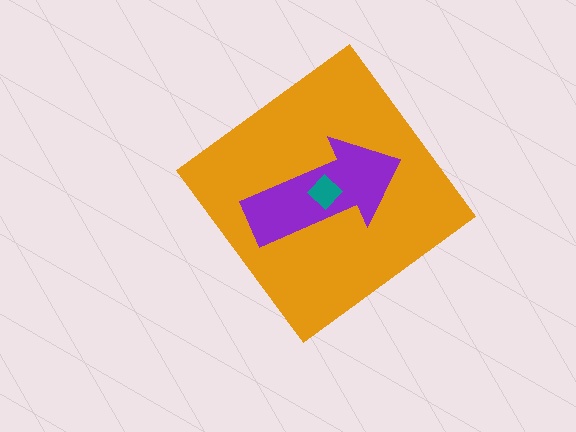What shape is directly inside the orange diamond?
The purple arrow.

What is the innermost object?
The teal diamond.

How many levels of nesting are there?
3.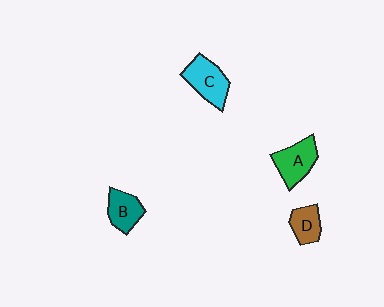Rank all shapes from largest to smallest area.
From largest to smallest: C (cyan), A (green), B (teal), D (brown).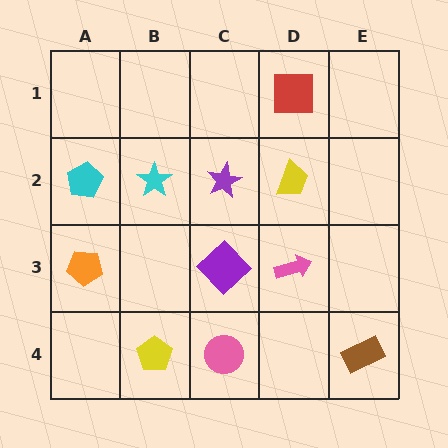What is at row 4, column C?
A pink circle.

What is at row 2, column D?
A yellow trapezoid.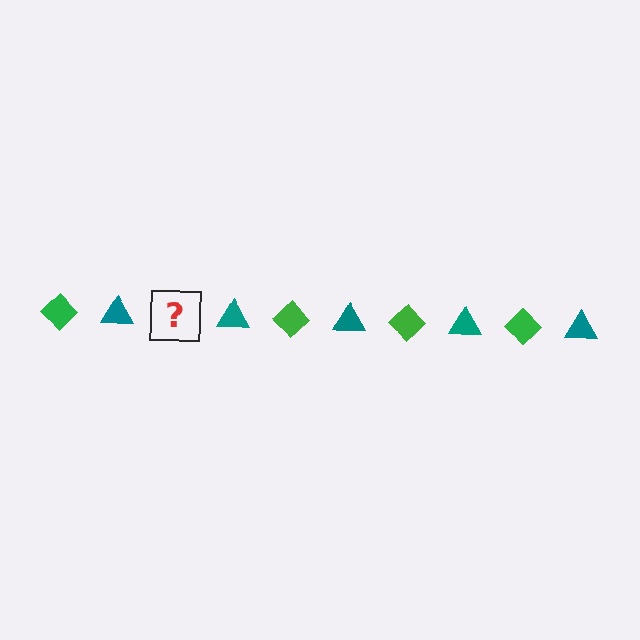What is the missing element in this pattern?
The missing element is a green diamond.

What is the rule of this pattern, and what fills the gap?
The rule is that the pattern alternates between green diamond and teal triangle. The gap should be filled with a green diamond.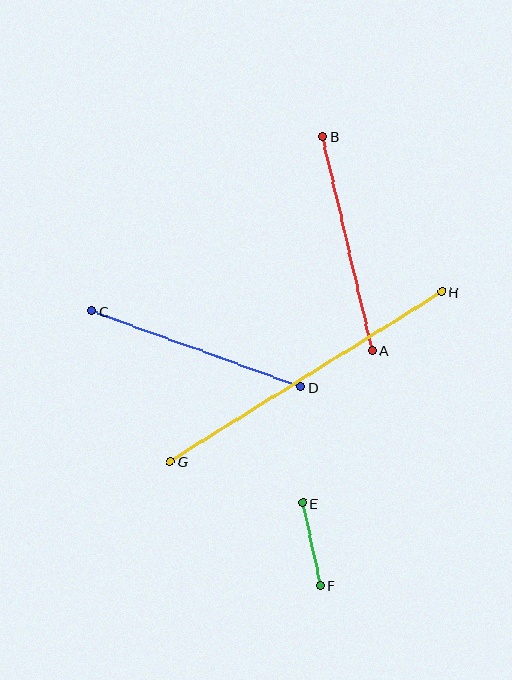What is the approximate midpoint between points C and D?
The midpoint is at approximately (196, 349) pixels.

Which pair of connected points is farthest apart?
Points G and H are farthest apart.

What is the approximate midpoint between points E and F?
The midpoint is at approximately (311, 545) pixels.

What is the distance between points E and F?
The distance is approximately 85 pixels.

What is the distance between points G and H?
The distance is approximately 320 pixels.